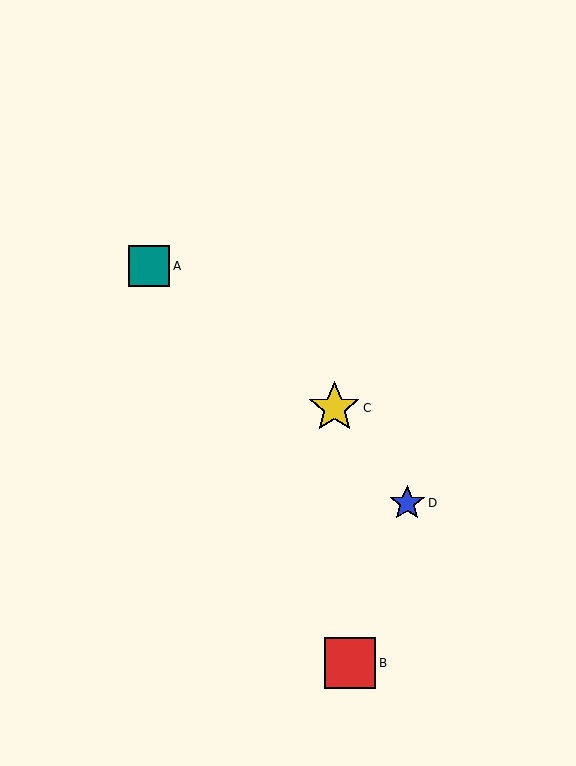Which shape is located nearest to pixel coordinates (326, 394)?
The yellow star (labeled C) at (334, 408) is nearest to that location.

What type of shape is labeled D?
Shape D is a blue star.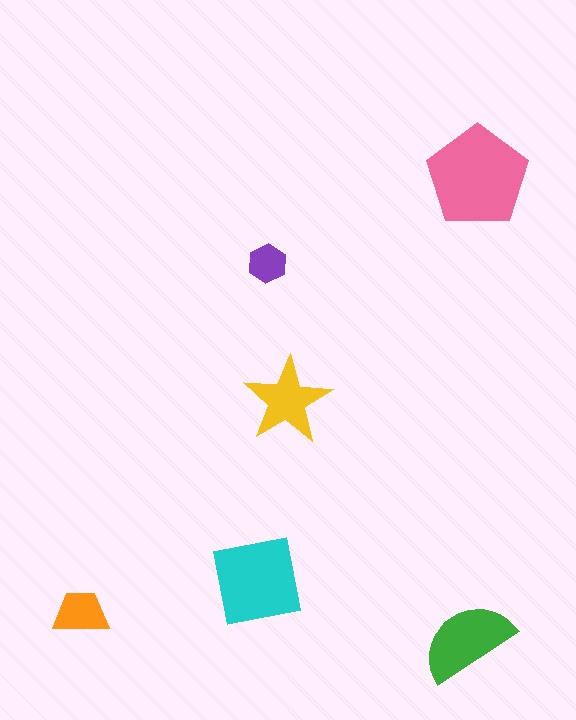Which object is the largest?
The pink pentagon.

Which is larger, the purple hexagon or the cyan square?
The cyan square.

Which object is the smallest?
The purple hexagon.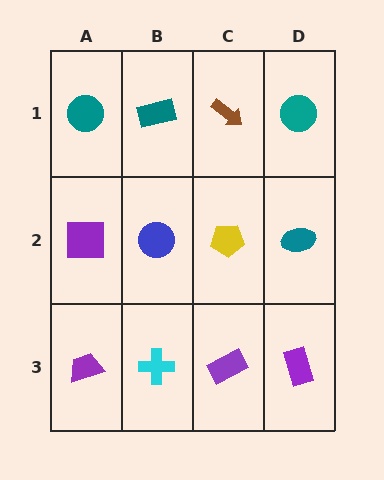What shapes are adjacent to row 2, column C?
A brown arrow (row 1, column C), a purple rectangle (row 3, column C), a blue circle (row 2, column B), a teal ellipse (row 2, column D).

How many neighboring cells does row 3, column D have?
2.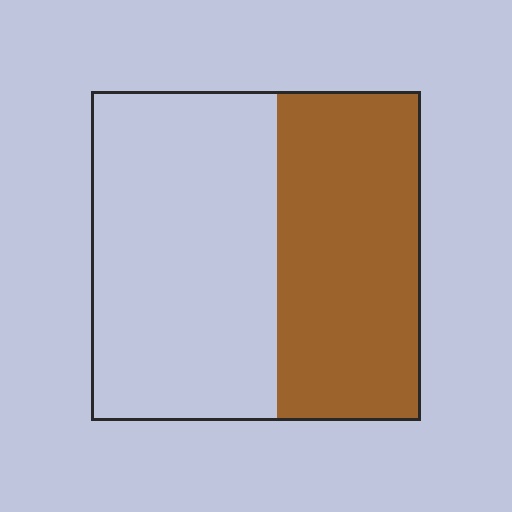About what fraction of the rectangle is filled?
About two fifths (2/5).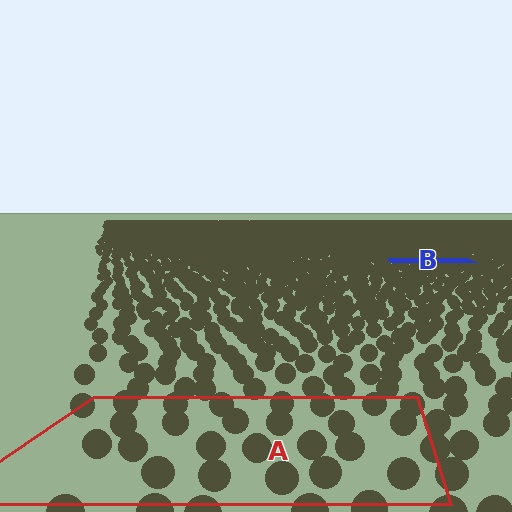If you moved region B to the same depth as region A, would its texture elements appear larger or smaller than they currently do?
They would appear larger. At a closer depth, the same texture elements are projected at a bigger on-screen size.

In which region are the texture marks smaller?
The texture marks are smaller in region B, because it is farther away.